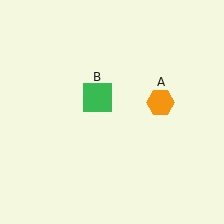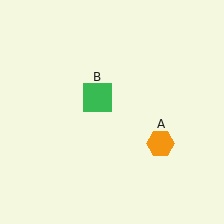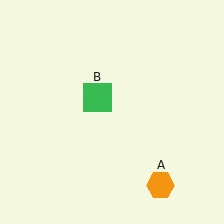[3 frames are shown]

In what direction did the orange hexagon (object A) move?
The orange hexagon (object A) moved down.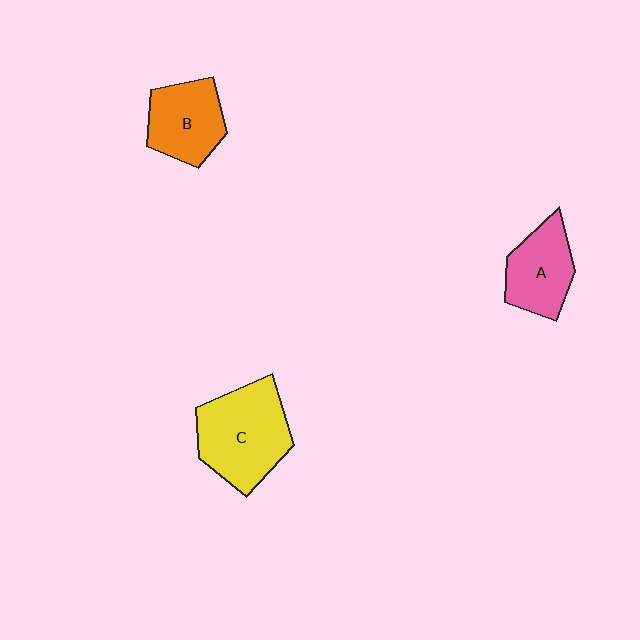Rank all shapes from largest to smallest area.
From largest to smallest: C (yellow), B (orange), A (pink).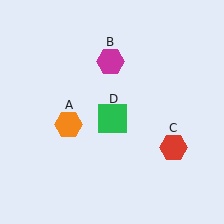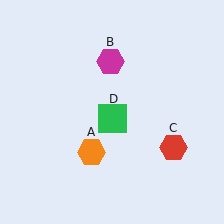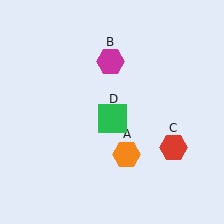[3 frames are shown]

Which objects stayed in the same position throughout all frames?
Magenta hexagon (object B) and red hexagon (object C) and green square (object D) remained stationary.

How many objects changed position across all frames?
1 object changed position: orange hexagon (object A).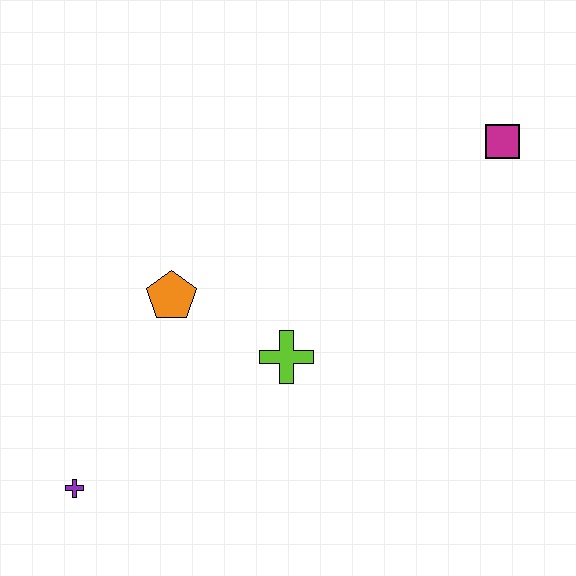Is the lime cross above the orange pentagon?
No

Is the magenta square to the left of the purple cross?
No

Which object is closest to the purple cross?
The orange pentagon is closest to the purple cross.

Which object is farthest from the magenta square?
The purple cross is farthest from the magenta square.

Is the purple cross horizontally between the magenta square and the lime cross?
No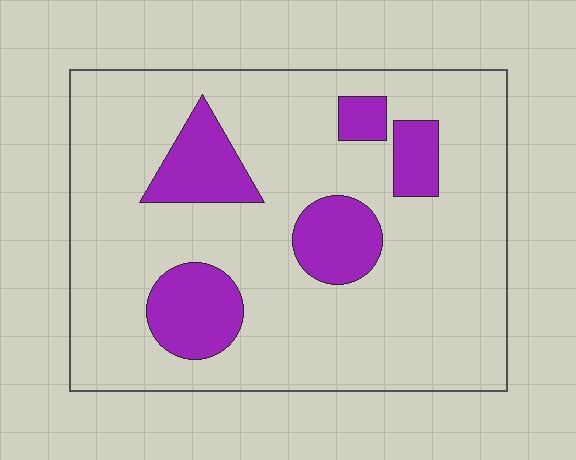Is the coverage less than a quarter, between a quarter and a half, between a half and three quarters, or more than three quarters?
Less than a quarter.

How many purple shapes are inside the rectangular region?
5.